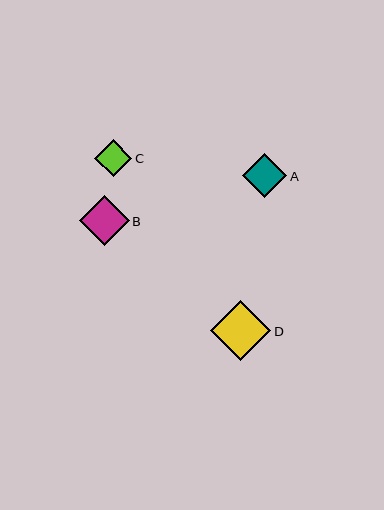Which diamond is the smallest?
Diamond C is the smallest with a size of approximately 37 pixels.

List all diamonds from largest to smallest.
From largest to smallest: D, B, A, C.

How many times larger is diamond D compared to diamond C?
Diamond D is approximately 1.6 times the size of diamond C.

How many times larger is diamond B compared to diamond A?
Diamond B is approximately 1.1 times the size of diamond A.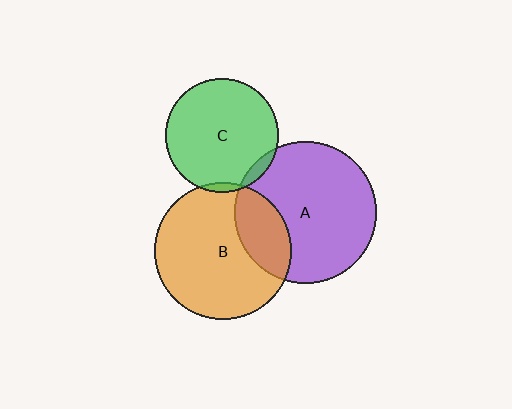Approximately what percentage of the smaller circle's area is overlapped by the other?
Approximately 25%.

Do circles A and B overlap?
Yes.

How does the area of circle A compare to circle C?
Approximately 1.6 times.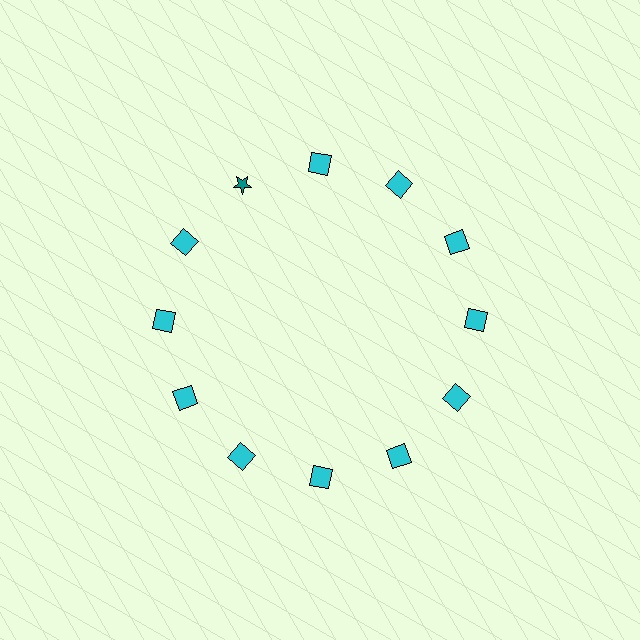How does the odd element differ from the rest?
It differs in both color (teal instead of cyan) and shape (star instead of square).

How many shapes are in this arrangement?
There are 12 shapes arranged in a ring pattern.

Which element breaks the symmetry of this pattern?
The teal star at roughly the 11 o'clock position breaks the symmetry. All other shapes are cyan squares.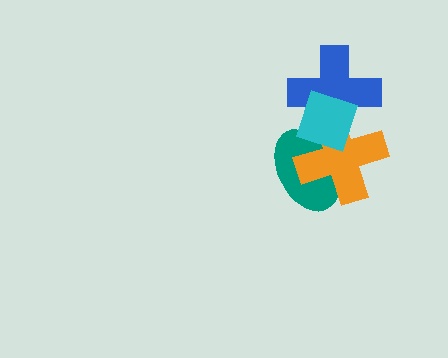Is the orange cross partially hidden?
Yes, it is partially covered by another shape.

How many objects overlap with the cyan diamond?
3 objects overlap with the cyan diamond.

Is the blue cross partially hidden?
Yes, it is partially covered by another shape.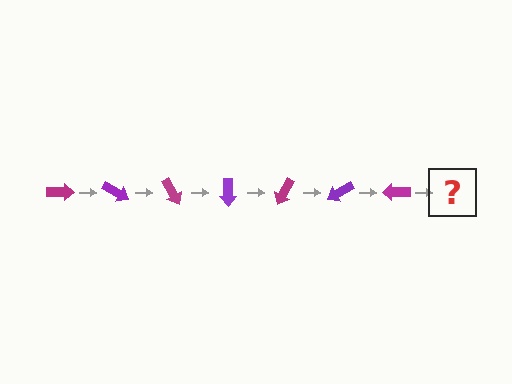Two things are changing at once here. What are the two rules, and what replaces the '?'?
The two rules are that it rotates 30 degrees each step and the color cycles through magenta and purple. The '?' should be a purple arrow, rotated 210 degrees from the start.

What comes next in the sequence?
The next element should be a purple arrow, rotated 210 degrees from the start.